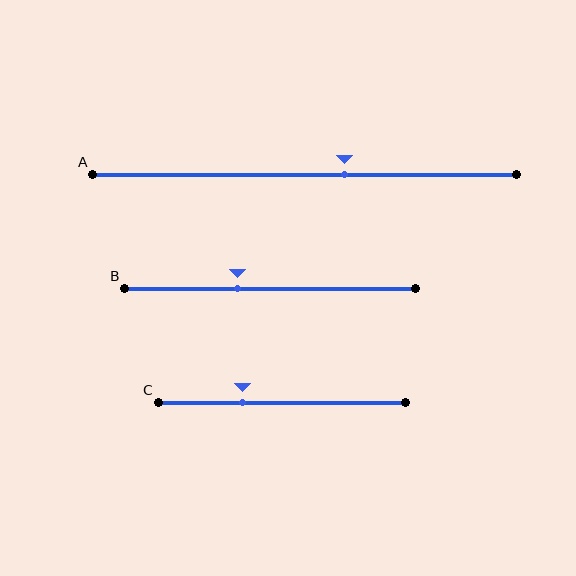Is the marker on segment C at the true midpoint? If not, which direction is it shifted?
No, the marker on segment C is shifted to the left by about 16% of the segment length.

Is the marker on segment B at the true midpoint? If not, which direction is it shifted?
No, the marker on segment B is shifted to the left by about 11% of the segment length.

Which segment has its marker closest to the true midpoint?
Segment A has its marker closest to the true midpoint.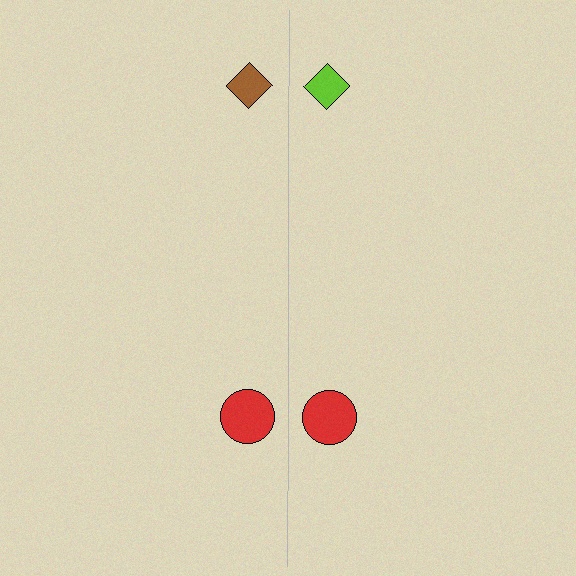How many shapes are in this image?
There are 4 shapes in this image.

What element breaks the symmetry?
The lime diamond on the right side breaks the symmetry — its mirror counterpart is brown.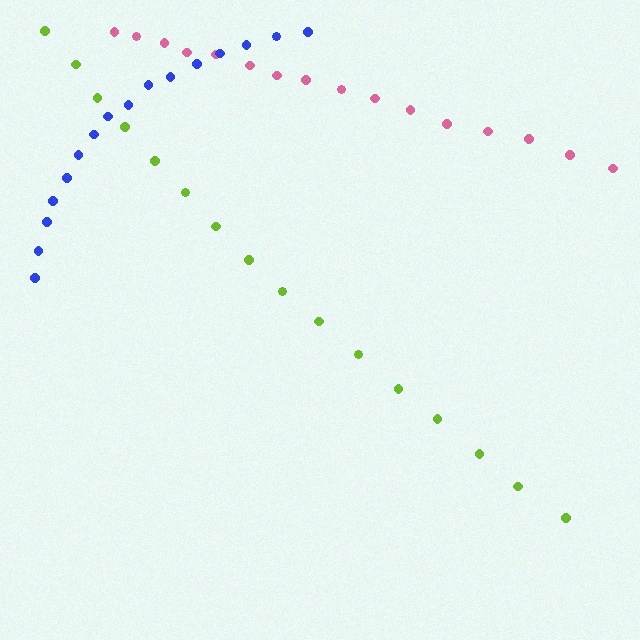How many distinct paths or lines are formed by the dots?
There are 3 distinct paths.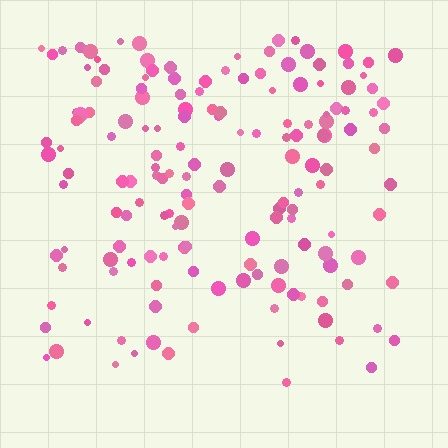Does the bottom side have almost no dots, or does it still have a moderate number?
Still a moderate number, just noticeably fewer than the top.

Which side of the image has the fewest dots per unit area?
The bottom.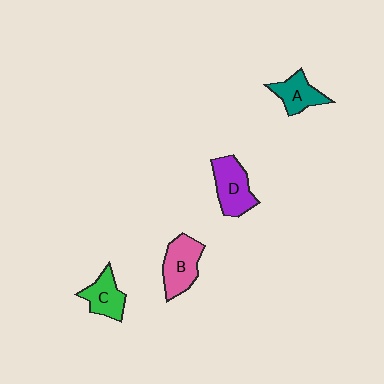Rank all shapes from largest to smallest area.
From largest to smallest: D (purple), B (pink), C (green), A (teal).